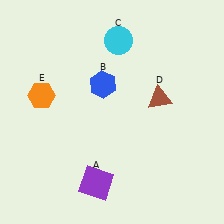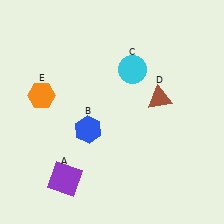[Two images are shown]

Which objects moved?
The objects that moved are: the purple square (A), the blue hexagon (B), the cyan circle (C).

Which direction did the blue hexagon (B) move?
The blue hexagon (B) moved down.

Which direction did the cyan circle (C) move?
The cyan circle (C) moved down.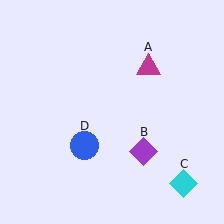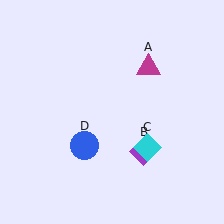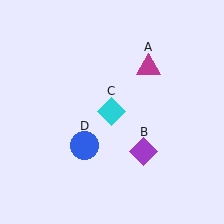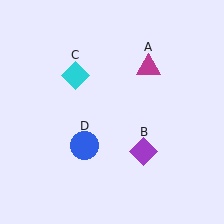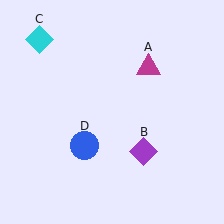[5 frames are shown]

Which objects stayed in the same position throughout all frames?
Magenta triangle (object A) and purple diamond (object B) and blue circle (object D) remained stationary.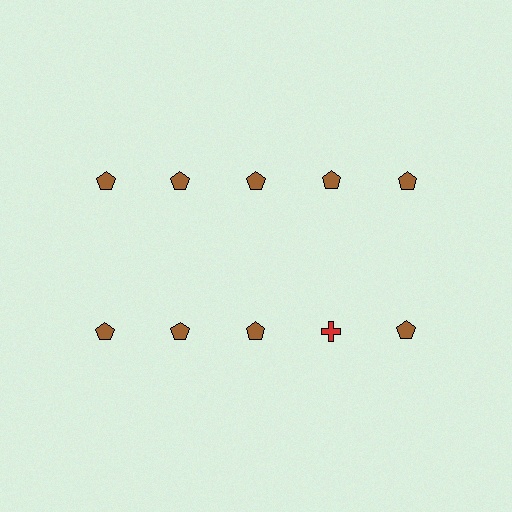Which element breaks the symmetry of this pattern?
The red cross in the second row, second from right column breaks the symmetry. All other shapes are brown pentagons.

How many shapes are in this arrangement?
There are 10 shapes arranged in a grid pattern.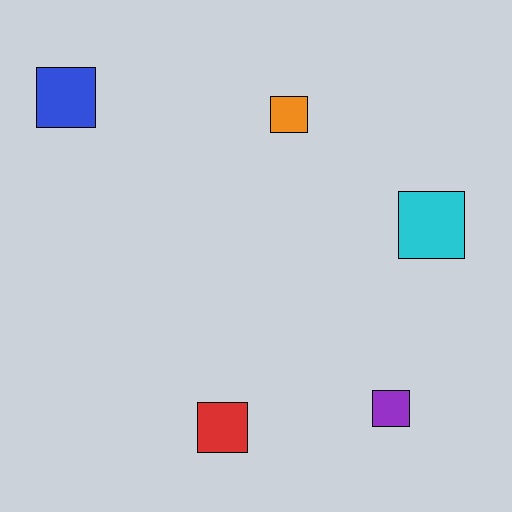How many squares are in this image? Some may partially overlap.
There are 5 squares.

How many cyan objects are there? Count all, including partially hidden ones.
There is 1 cyan object.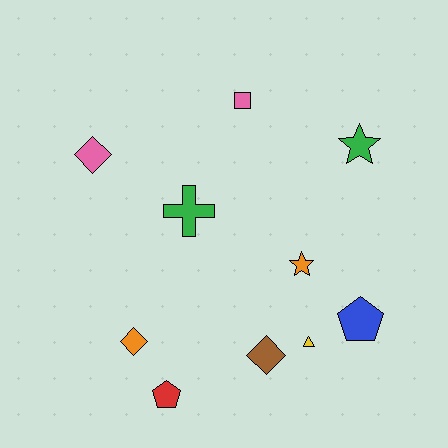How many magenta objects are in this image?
There are no magenta objects.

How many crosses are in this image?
There is 1 cross.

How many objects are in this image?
There are 10 objects.